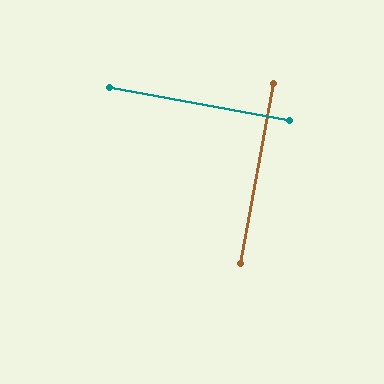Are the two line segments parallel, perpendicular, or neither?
Perpendicular — they meet at approximately 90°.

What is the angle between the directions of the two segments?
Approximately 90 degrees.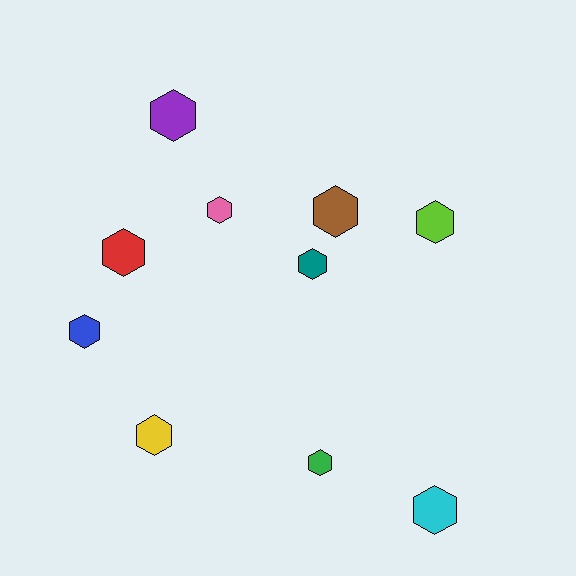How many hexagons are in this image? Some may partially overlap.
There are 10 hexagons.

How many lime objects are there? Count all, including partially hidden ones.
There is 1 lime object.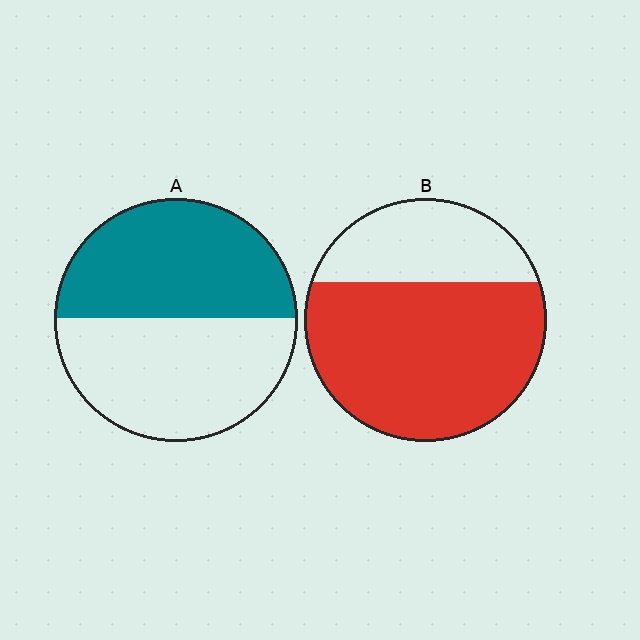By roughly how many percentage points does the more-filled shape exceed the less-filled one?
By roughly 20 percentage points (B over A).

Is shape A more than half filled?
Roughly half.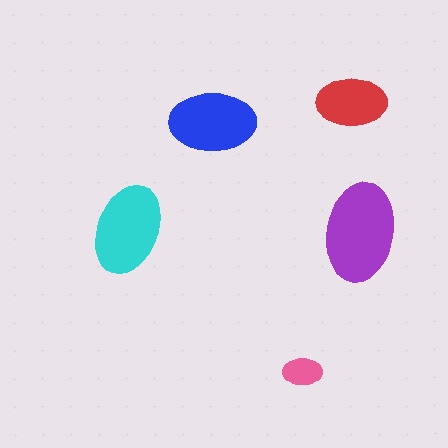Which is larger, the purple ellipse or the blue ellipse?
The purple one.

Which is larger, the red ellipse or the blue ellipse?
The blue one.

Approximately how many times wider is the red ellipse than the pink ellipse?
About 2 times wider.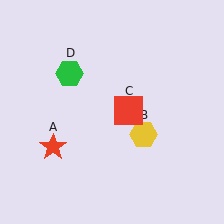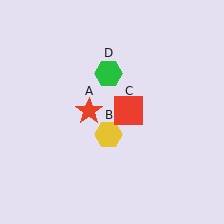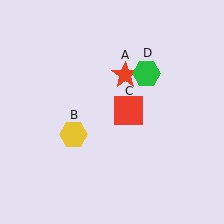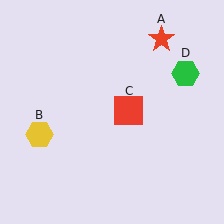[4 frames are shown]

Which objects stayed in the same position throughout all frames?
Red square (object C) remained stationary.